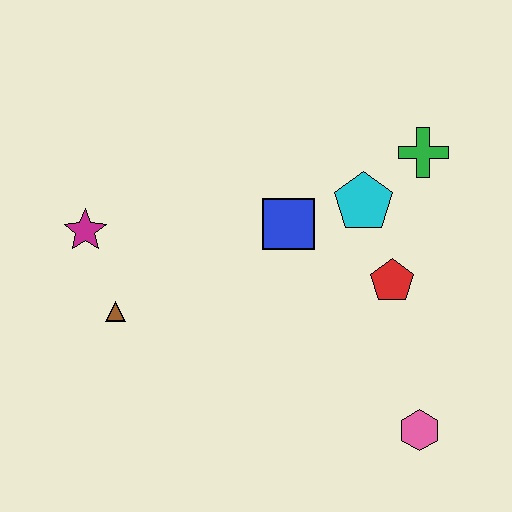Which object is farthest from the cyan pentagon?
The magenta star is farthest from the cyan pentagon.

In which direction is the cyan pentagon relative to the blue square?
The cyan pentagon is to the right of the blue square.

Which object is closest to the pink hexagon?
The red pentagon is closest to the pink hexagon.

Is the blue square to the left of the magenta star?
No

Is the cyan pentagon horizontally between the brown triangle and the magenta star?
No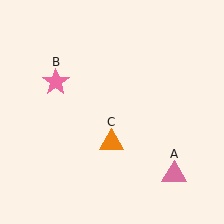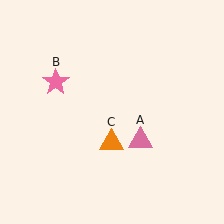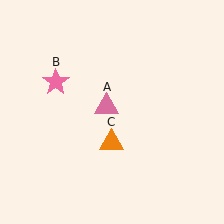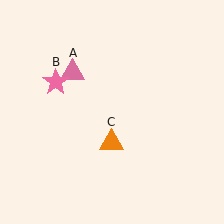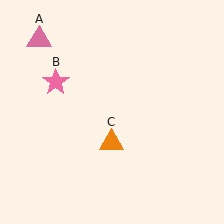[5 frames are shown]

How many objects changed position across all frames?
1 object changed position: pink triangle (object A).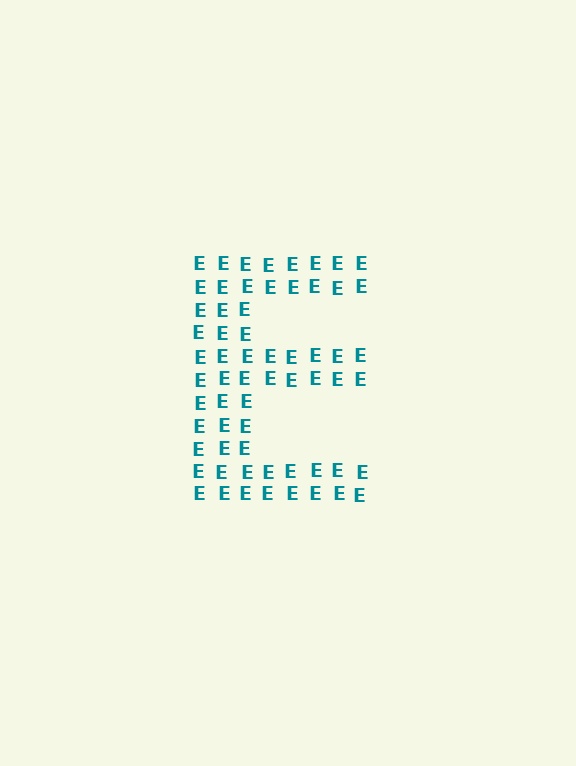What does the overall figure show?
The overall figure shows the letter E.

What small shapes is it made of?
It is made of small letter E's.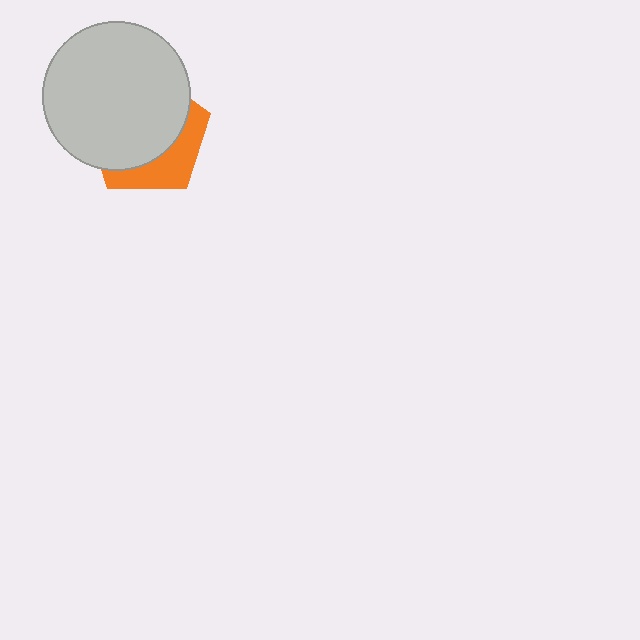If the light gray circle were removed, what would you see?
You would see the complete orange pentagon.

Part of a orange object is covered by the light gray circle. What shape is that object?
It is a pentagon.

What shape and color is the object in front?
The object in front is a light gray circle.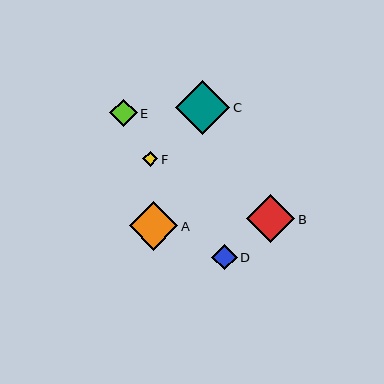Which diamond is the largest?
Diamond C is the largest with a size of approximately 54 pixels.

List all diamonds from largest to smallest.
From largest to smallest: C, A, B, E, D, F.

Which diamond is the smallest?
Diamond F is the smallest with a size of approximately 16 pixels.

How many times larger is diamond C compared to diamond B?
Diamond C is approximately 1.1 times the size of diamond B.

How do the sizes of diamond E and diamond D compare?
Diamond E and diamond D are approximately the same size.